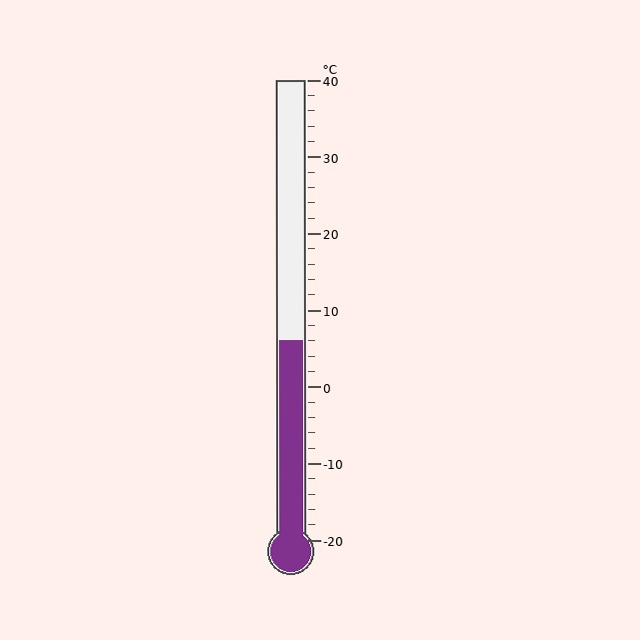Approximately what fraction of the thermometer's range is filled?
The thermometer is filled to approximately 45% of its range.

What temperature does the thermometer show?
The thermometer shows approximately 6°C.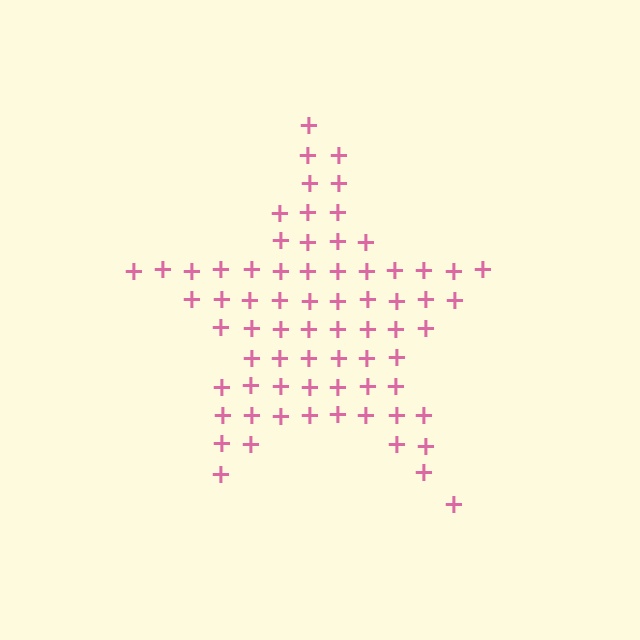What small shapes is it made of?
It is made of small plus signs.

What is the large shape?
The large shape is a star.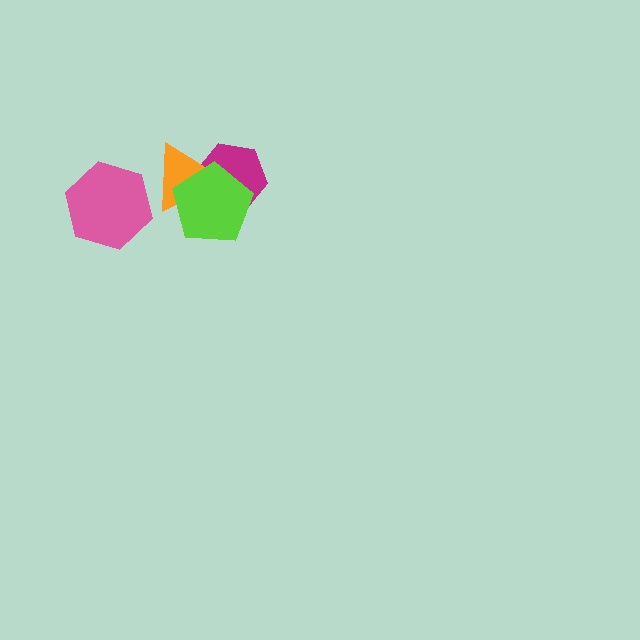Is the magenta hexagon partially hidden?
Yes, it is partially covered by another shape.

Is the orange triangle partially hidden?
Yes, it is partially covered by another shape.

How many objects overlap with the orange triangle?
2 objects overlap with the orange triangle.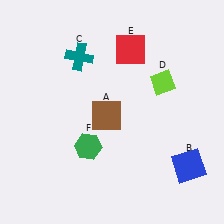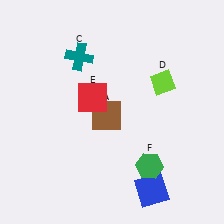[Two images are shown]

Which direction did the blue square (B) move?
The blue square (B) moved left.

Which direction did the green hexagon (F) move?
The green hexagon (F) moved right.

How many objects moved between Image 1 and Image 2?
3 objects moved between the two images.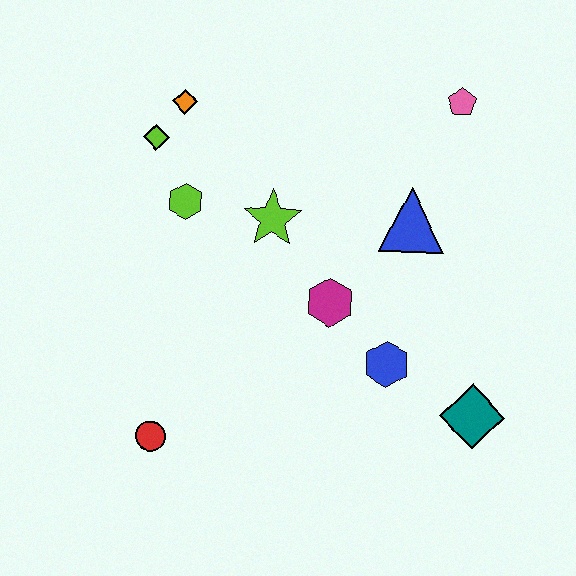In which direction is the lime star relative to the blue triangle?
The lime star is to the left of the blue triangle.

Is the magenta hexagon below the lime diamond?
Yes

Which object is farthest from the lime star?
The teal diamond is farthest from the lime star.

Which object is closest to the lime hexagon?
The lime diamond is closest to the lime hexagon.